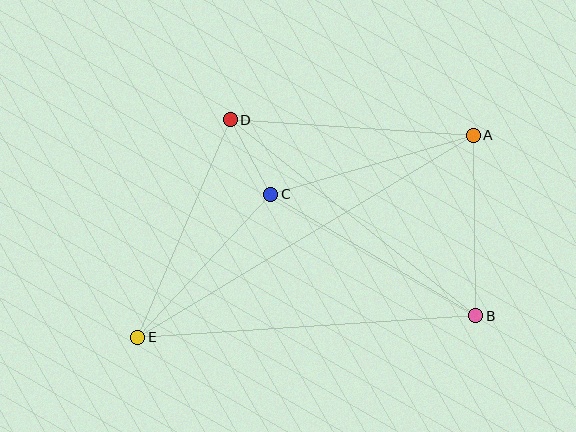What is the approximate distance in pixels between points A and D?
The distance between A and D is approximately 244 pixels.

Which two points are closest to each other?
Points C and D are closest to each other.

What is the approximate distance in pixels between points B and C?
The distance between B and C is approximately 238 pixels.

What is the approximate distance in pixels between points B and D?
The distance between B and D is approximately 315 pixels.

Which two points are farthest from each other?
Points A and E are farthest from each other.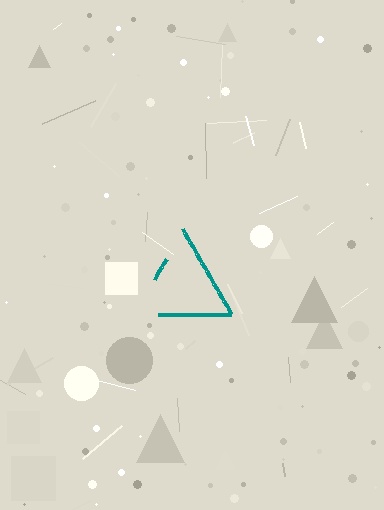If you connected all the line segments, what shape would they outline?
They would outline a triangle.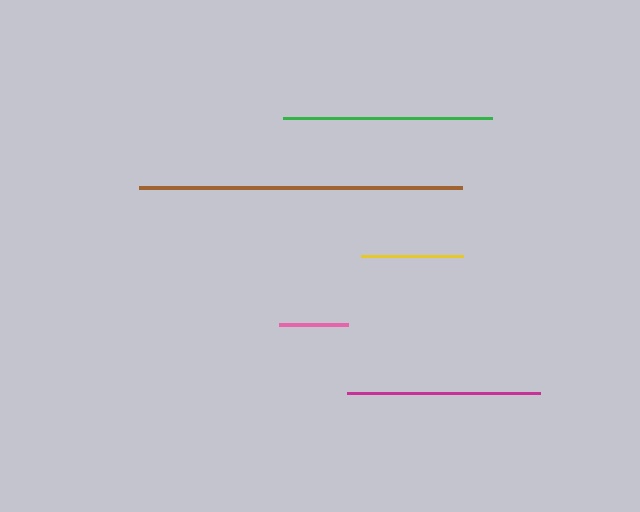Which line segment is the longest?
The brown line is the longest at approximately 323 pixels.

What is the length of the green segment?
The green segment is approximately 209 pixels long.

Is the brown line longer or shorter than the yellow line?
The brown line is longer than the yellow line.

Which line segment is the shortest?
The pink line is the shortest at approximately 68 pixels.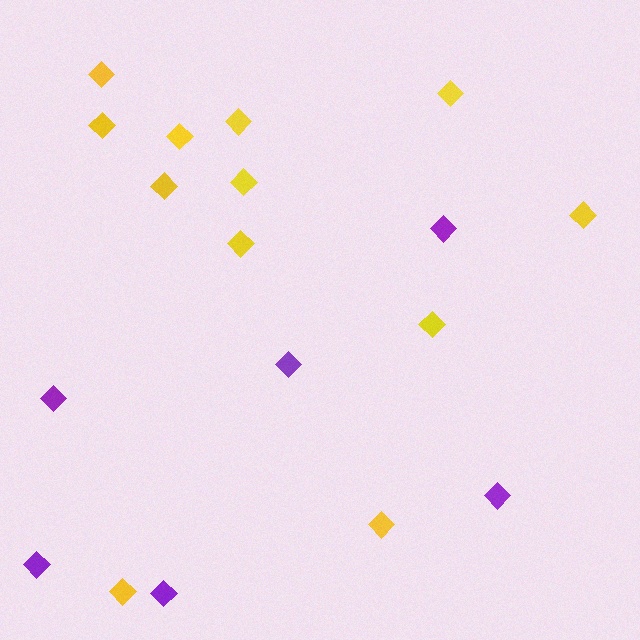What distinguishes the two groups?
There are 2 groups: one group of purple diamonds (6) and one group of yellow diamonds (12).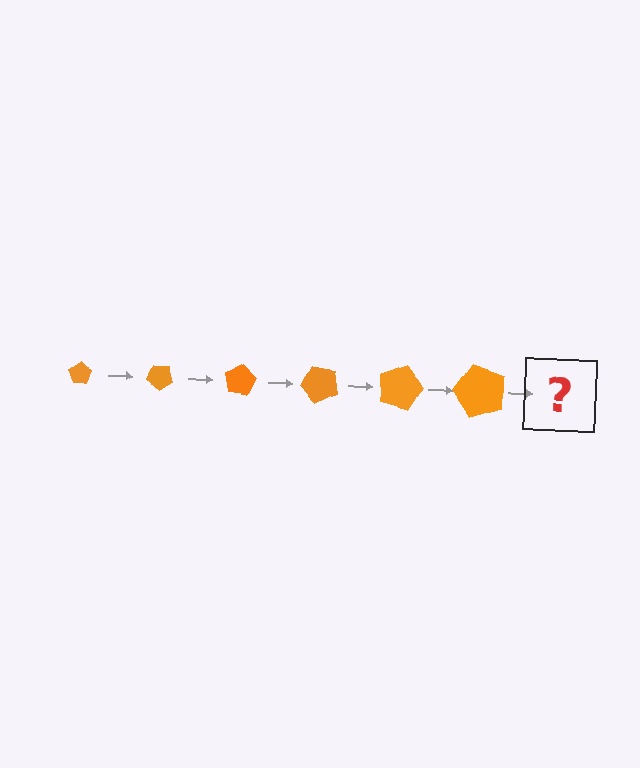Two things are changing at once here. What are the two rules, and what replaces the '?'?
The two rules are that the pentagon grows larger each step and it rotates 40 degrees each step. The '?' should be a pentagon, larger than the previous one and rotated 240 degrees from the start.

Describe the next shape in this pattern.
It should be a pentagon, larger than the previous one and rotated 240 degrees from the start.